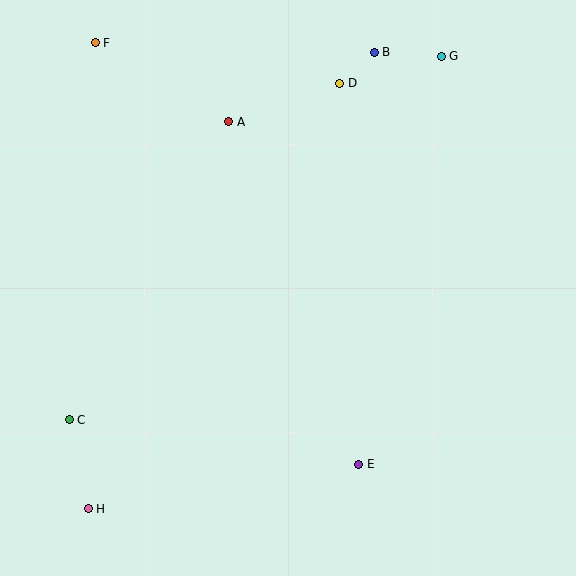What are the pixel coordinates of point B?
Point B is at (374, 52).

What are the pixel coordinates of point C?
Point C is at (69, 420).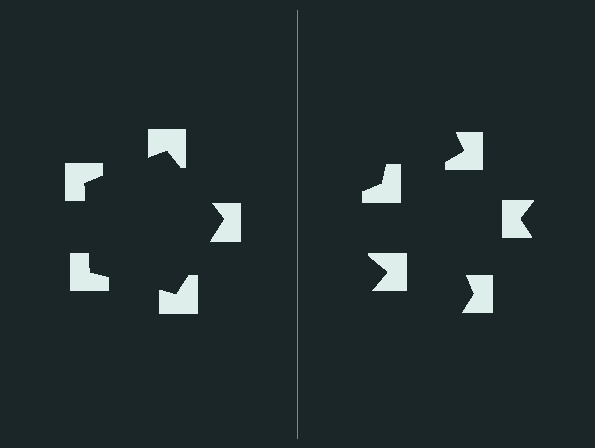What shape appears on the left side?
An illusory pentagon.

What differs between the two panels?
The notched squares are positioned identically on both sides; only the wedge orientations differ. On the left they align to a pentagon; on the right they are misaligned.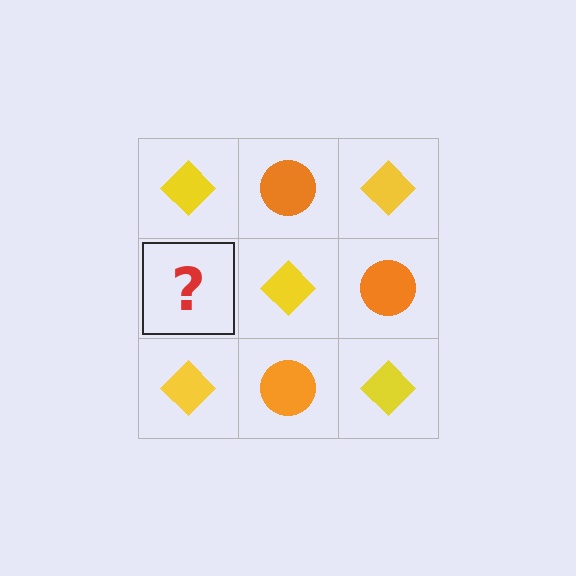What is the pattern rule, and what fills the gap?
The rule is that it alternates yellow diamond and orange circle in a checkerboard pattern. The gap should be filled with an orange circle.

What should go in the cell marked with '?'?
The missing cell should contain an orange circle.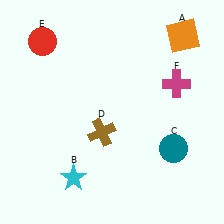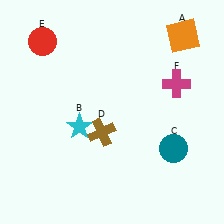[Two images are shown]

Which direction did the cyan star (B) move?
The cyan star (B) moved up.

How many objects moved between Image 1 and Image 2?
1 object moved between the two images.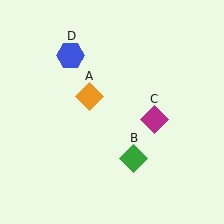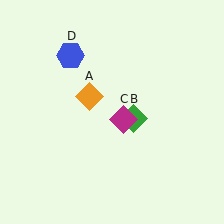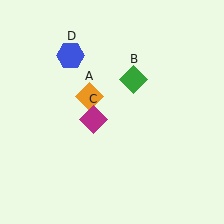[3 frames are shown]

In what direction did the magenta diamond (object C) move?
The magenta diamond (object C) moved left.